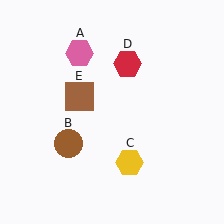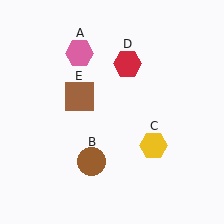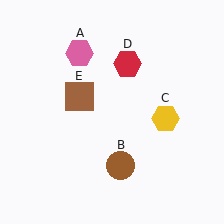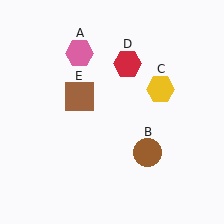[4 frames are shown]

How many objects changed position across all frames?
2 objects changed position: brown circle (object B), yellow hexagon (object C).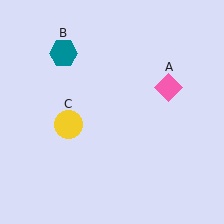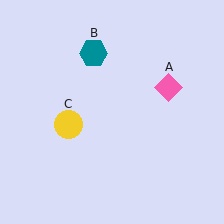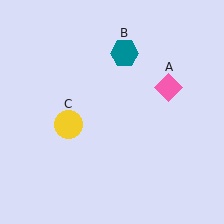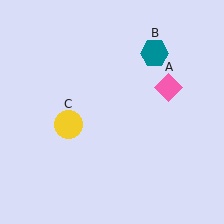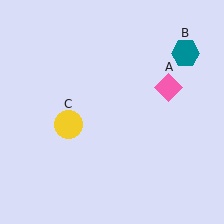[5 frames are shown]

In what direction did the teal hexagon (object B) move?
The teal hexagon (object B) moved right.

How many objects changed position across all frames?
1 object changed position: teal hexagon (object B).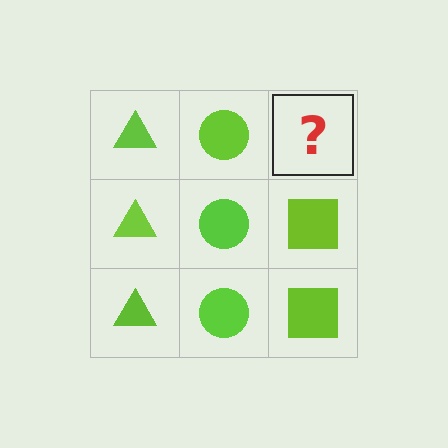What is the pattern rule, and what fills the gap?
The rule is that each column has a consistent shape. The gap should be filled with a lime square.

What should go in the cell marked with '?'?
The missing cell should contain a lime square.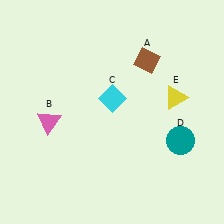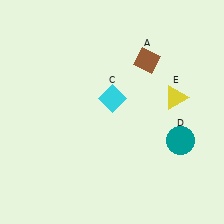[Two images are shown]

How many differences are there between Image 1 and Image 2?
There is 1 difference between the two images.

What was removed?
The pink triangle (B) was removed in Image 2.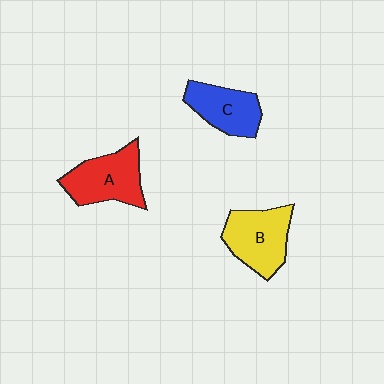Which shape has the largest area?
Shape A (red).